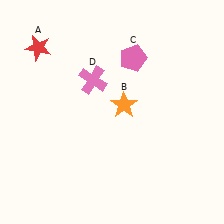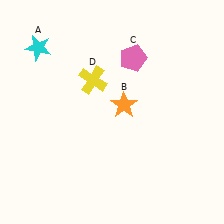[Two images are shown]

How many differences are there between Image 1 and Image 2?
There are 2 differences between the two images.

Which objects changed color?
A changed from red to cyan. D changed from pink to yellow.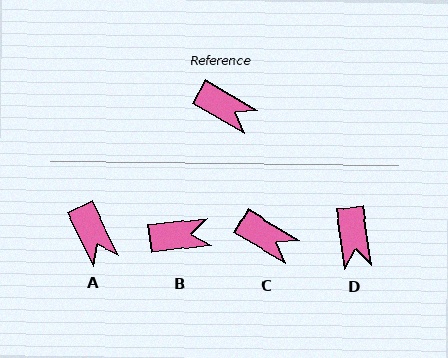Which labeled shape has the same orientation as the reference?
C.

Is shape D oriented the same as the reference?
No, it is off by about 51 degrees.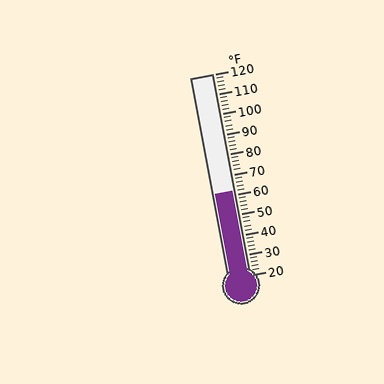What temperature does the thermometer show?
The thermometer shows approximately 62°F.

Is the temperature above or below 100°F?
The temperature is below 100°F.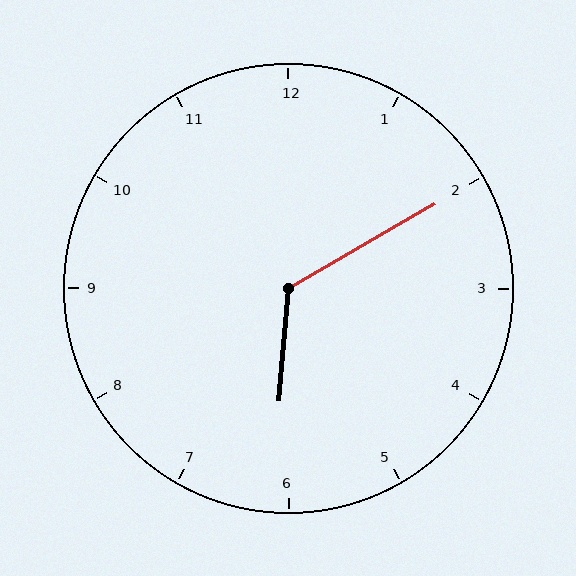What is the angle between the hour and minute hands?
Approximately 125 degrees.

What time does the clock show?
6:10.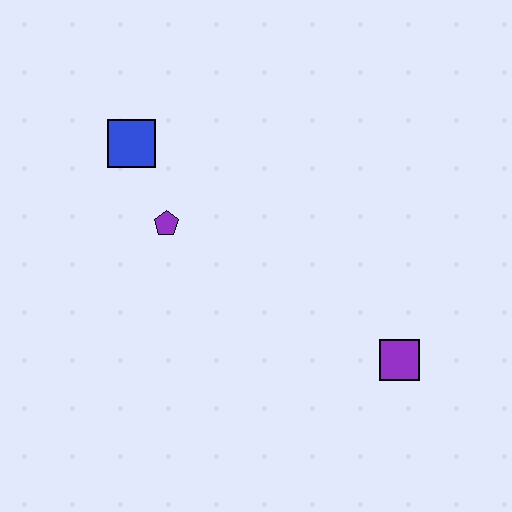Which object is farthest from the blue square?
The purple square is farthest from the blue square.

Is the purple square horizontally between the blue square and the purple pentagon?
No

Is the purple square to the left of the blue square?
No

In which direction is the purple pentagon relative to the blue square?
The purple pentagon is below the blue square.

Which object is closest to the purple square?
The purple pentagon is closest to the purple square.